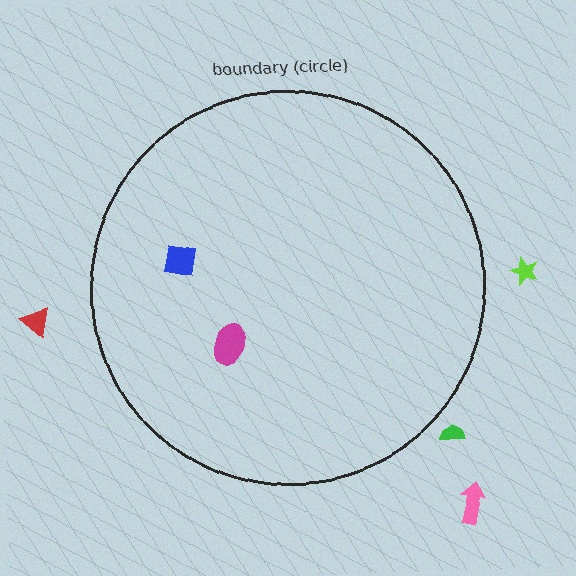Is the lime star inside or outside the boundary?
Outside.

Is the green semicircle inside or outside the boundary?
Outside.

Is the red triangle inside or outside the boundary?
Outside.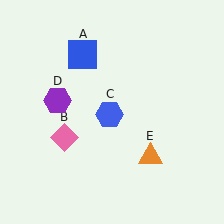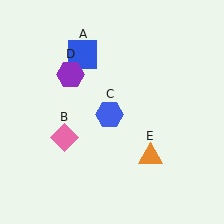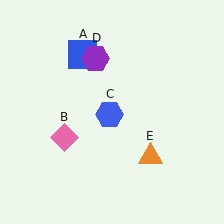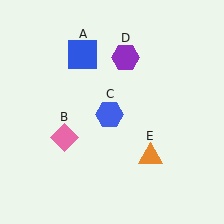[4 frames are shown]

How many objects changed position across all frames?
1 object changed position: purple hexagon (object D).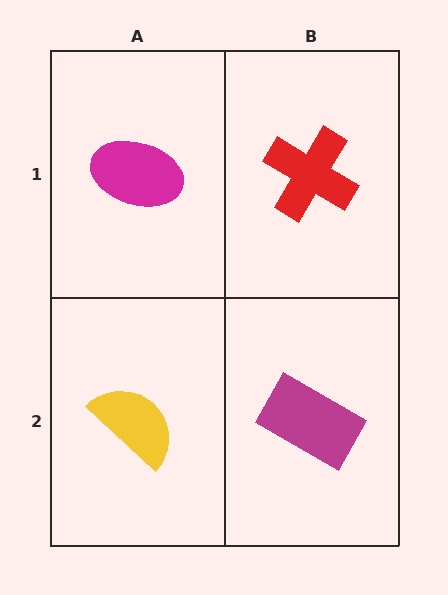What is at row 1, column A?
A magenta ellipse.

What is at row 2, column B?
A magenta rectangle.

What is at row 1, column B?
A red cross.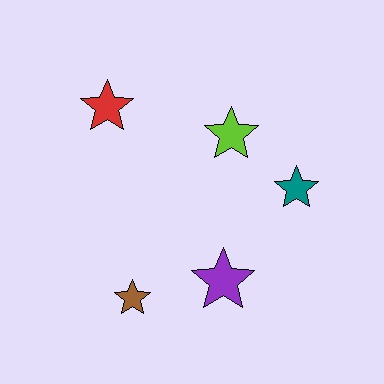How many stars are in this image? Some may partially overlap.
There are 5 stars.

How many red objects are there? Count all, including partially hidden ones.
There is 1 red object.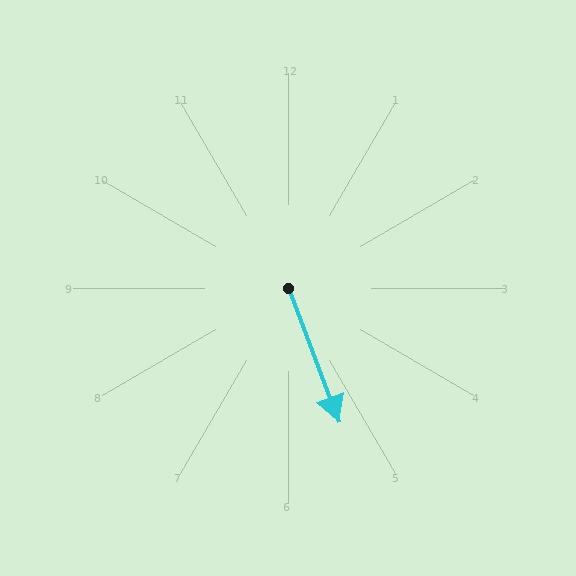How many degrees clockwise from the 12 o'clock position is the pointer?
Approximately 159 degrees.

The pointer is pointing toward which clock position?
Roughly 5 o'clock.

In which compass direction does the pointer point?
South.